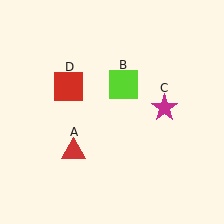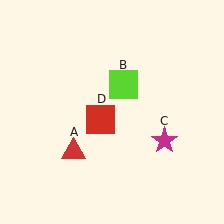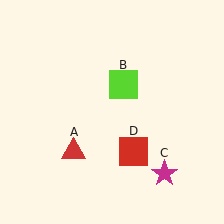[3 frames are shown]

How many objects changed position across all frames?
2 objects changed position: magenta star (object C), red square (object D).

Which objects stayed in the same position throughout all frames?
Red triangle (object A) and lime square (object B) remained stationary.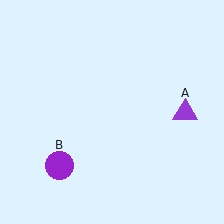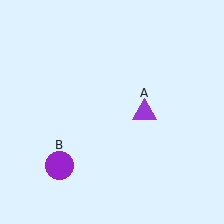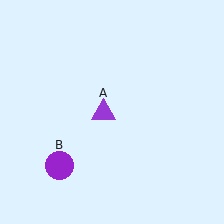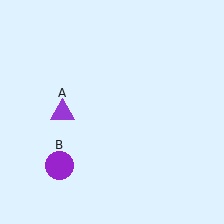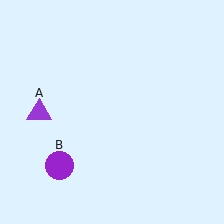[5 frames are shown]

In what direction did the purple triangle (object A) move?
The purple triangle (object A) moved left.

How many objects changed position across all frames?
1 object changed position: purple triangle (object A).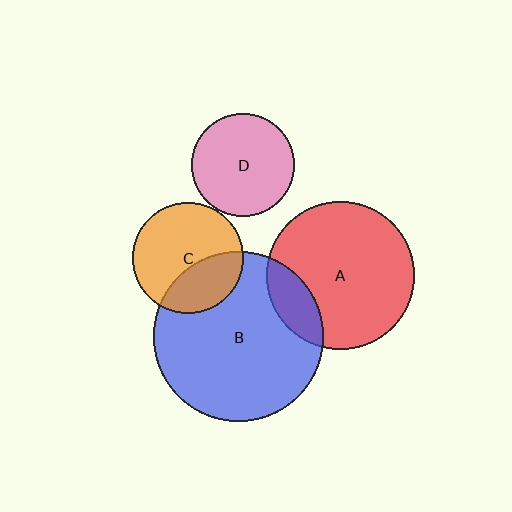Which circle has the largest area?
Circle B (blue).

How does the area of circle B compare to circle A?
Approximately 1.3 times.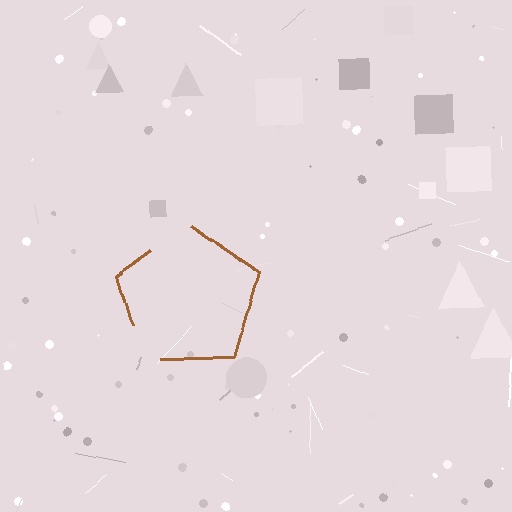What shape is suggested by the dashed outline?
The dashed outline suggests a pentagon.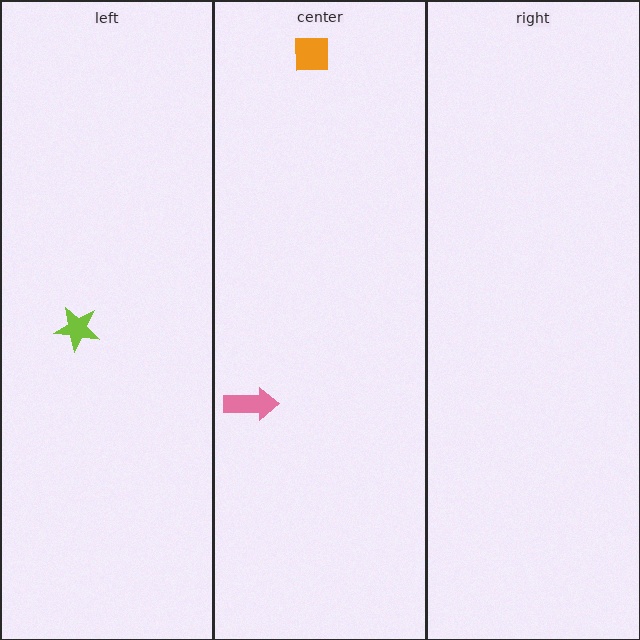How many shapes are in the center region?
2.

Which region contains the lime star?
The left region.